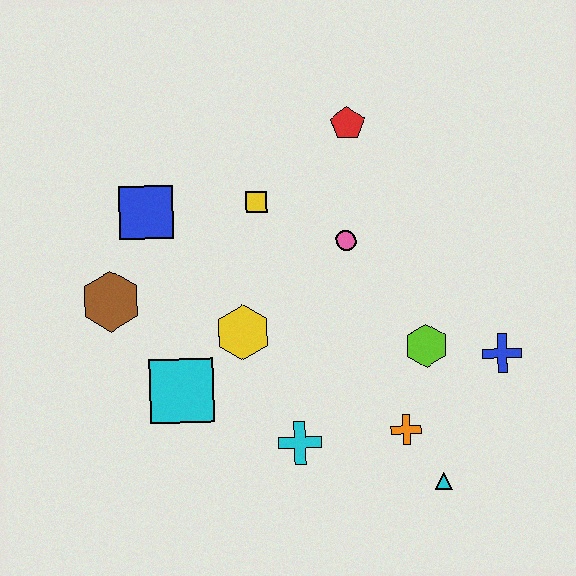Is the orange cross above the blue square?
No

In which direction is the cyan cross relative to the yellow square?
The cyan cross is below the yellow square.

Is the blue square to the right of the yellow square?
No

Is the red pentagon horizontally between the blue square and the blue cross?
Yes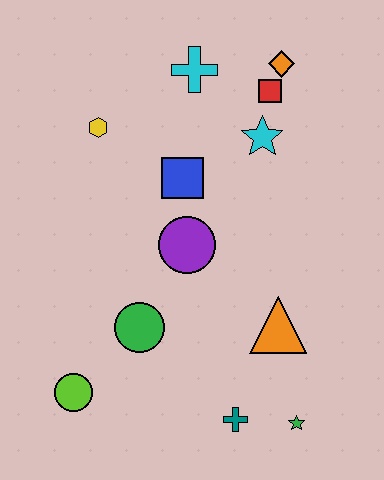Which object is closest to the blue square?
The purple circle is closest to the blue square.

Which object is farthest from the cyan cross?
The green star is farthest from the cyan cross.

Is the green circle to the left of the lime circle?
No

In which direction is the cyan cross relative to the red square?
The cyan cross is to the left of the red square.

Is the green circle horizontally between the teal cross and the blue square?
No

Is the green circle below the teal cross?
No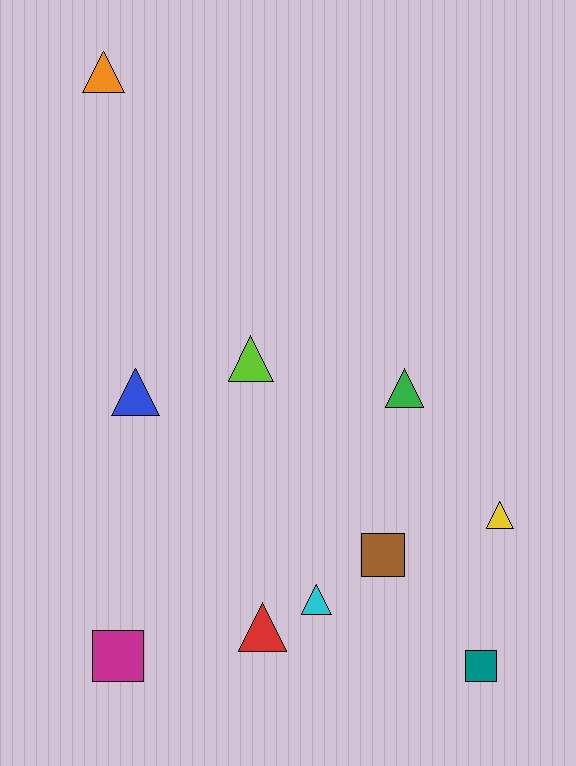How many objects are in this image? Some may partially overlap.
There are 10 objects.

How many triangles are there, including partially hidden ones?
There are 7 triangles.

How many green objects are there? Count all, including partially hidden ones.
There is 1 green object.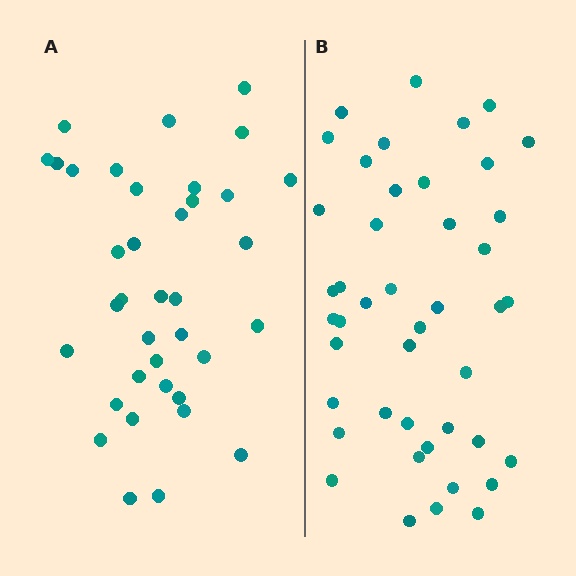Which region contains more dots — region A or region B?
Region B (the right region) has more dots.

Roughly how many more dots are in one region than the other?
Region B has roughly 8 or so more dots than region A.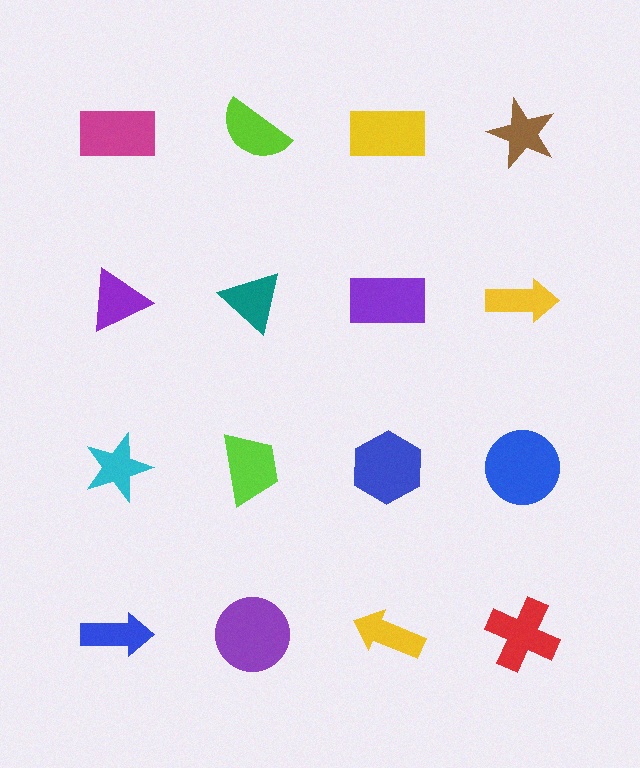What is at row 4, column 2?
A purple circle.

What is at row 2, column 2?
A teal triangle.